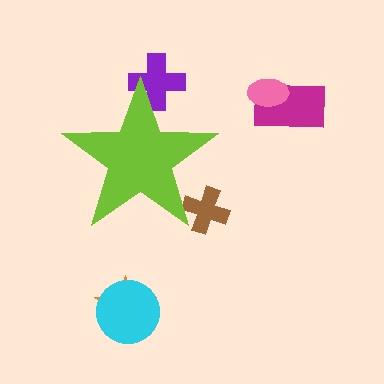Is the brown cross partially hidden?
Yes, the brown cross is partially hidden behind the lime star.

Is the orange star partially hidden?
No, the orange star is fully visible.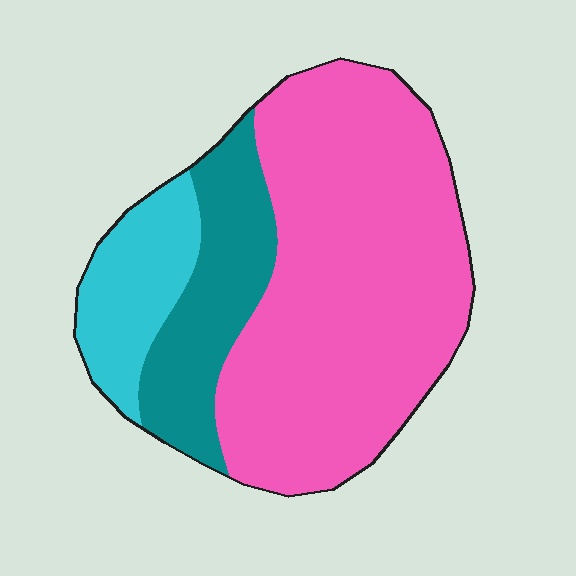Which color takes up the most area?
Pink, at roughly 65%.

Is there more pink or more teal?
Pink.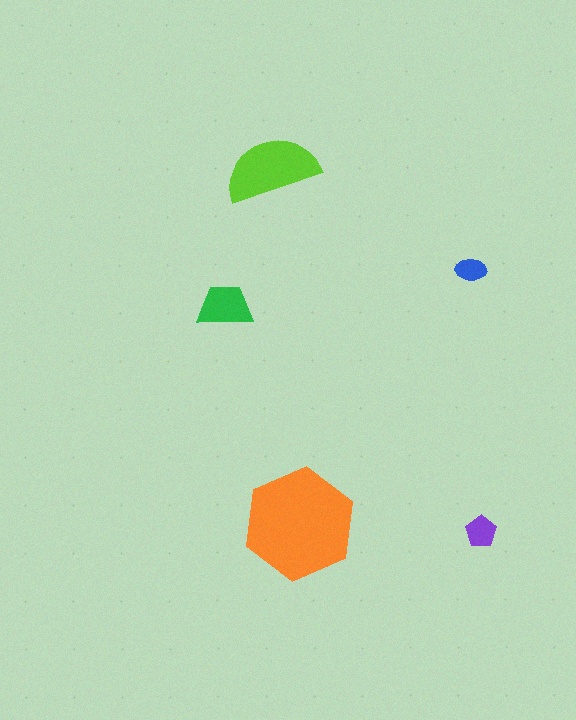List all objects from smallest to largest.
The blue ellipse, the purple pentagon, the green trapezoid, the lime semicircle, the orange hexagon.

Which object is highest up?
The lime semicircle is topmost.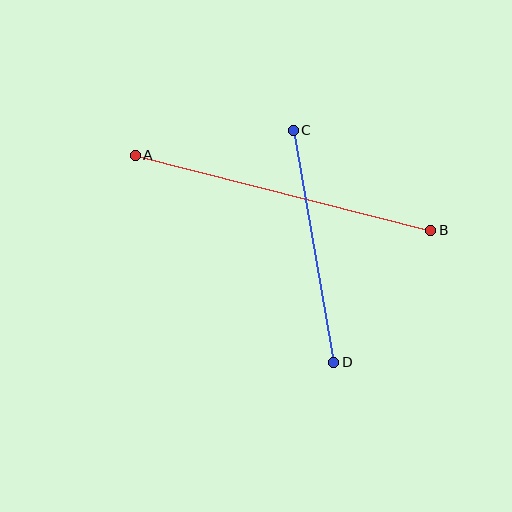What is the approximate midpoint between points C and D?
The midpoint is at approximately (313, 246) pixels.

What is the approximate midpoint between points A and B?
The midpoint is at approximately (283, 193) pixels.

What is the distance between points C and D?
The distance is approximately 235 pixels.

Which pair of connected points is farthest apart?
Points A and B are farthest apart.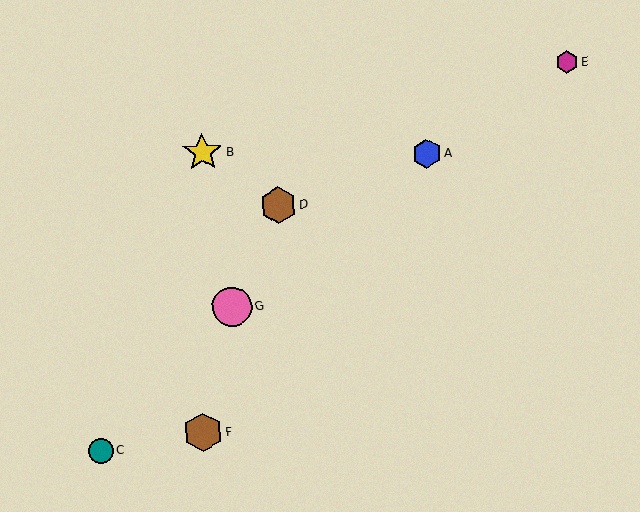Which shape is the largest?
The yellow star (labeled B) is the largest.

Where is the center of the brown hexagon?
The center of the brown hexagon is at (203, 432).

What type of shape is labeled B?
Shape B is a yellow star.